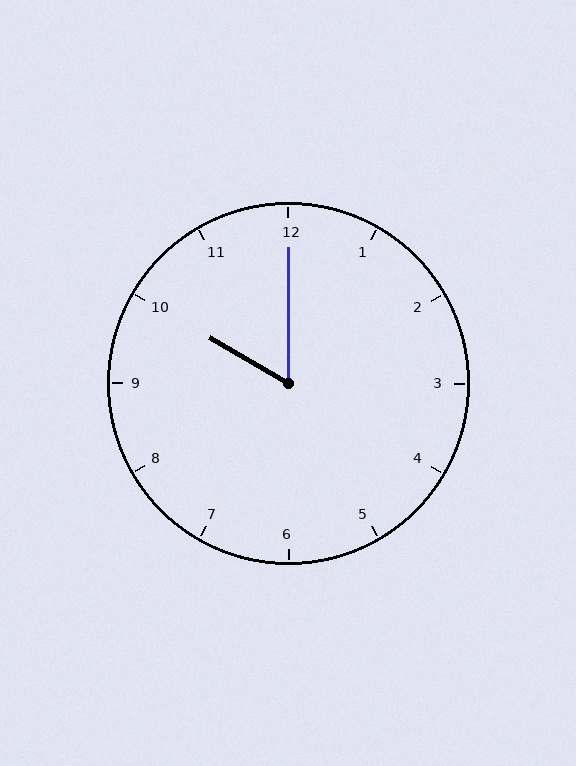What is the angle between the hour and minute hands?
Approximately 60 degrees.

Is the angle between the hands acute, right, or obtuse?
It is acute.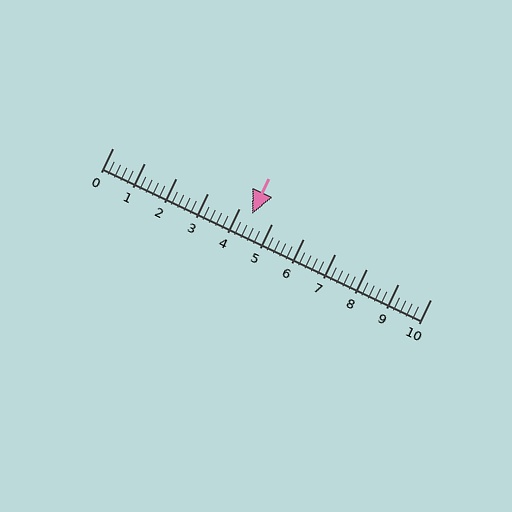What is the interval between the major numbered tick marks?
The major tick marks are spaced 1 units apart.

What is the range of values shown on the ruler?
The ruler shows values from 0 to 10.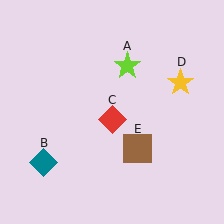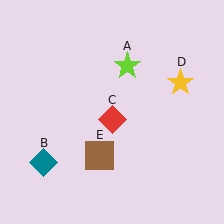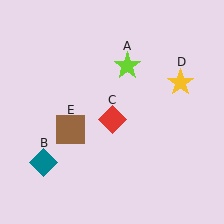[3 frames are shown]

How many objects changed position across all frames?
1 object changed position: brown square (object E).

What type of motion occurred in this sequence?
The brown square (object E) rotated clockwise around the center of the scene.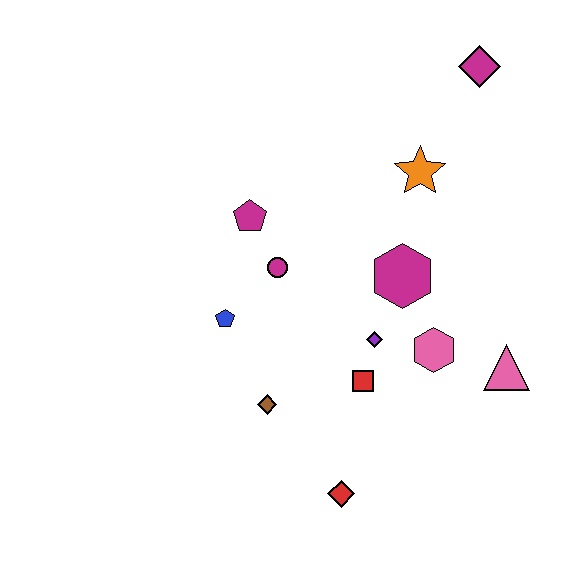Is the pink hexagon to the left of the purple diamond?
No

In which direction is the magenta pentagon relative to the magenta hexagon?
The magenta pentagon is to the left of the magenta hexagon.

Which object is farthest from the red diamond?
The magenta diamond is farthest from the red diamond.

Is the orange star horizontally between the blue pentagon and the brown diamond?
No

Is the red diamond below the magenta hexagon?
Yes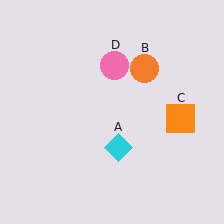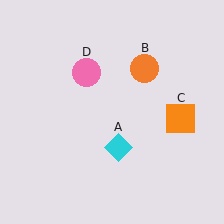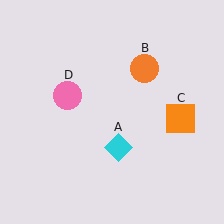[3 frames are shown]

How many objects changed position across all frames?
1 object changed position: pink circle (object D).